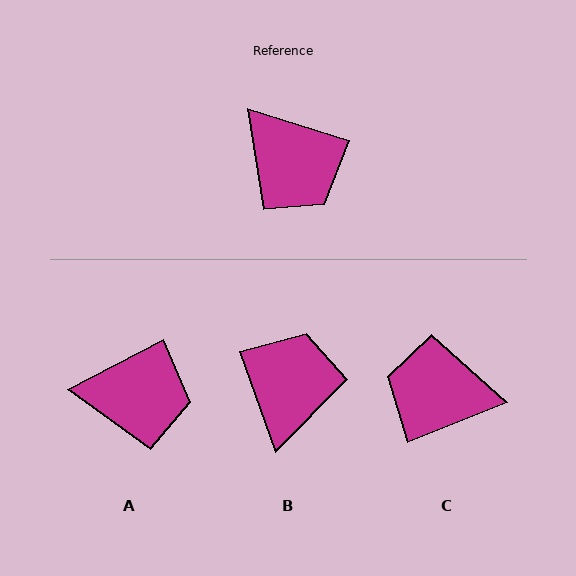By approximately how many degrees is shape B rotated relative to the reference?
Approximately 127 degrees counter-clockwise.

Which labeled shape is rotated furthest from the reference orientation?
C, about 141 degrees away.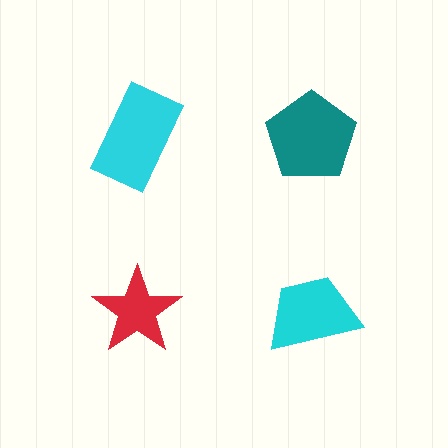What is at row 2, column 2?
A cyan trapezoid.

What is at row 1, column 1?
A cyan rectangle.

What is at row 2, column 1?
A red star.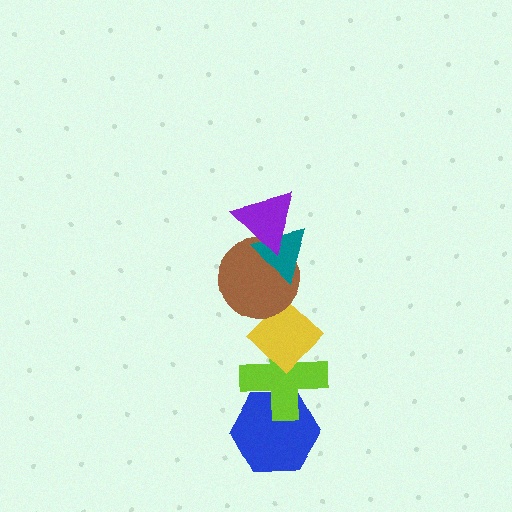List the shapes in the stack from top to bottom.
From top to bottom: the purple triangle, the teal triangle, the brown circle, the yellow diamond, the lime cross, the blue hexagon.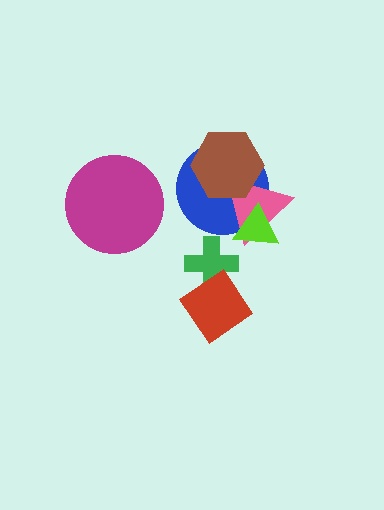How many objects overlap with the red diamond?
1 object overlaps with the red diamond.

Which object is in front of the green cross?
The red diamond is in front of the green cross.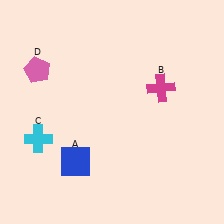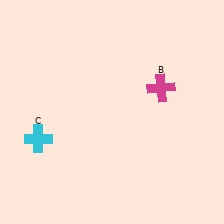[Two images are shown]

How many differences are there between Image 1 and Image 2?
There are 2 differences between the two images.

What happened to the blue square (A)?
The blue square (A) was removed in Image 2. It was in the bottom-left area of Image 1.